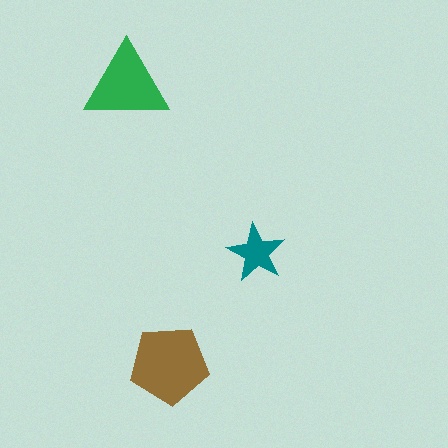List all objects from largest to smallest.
The brown pentagon, the green triangle, the teal star.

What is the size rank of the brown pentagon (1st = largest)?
1st.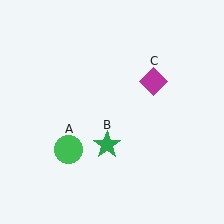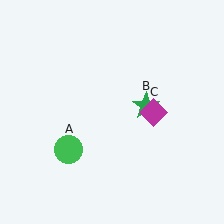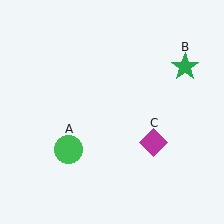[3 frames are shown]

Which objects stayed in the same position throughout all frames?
Green circle (object A) remained stationary.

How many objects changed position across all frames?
2 objects changed position: green star (object B), magenta diamond (object C).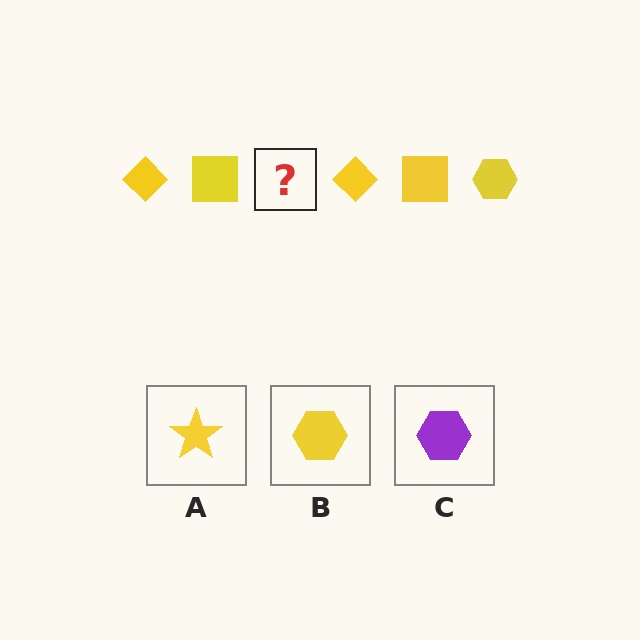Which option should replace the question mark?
Option B.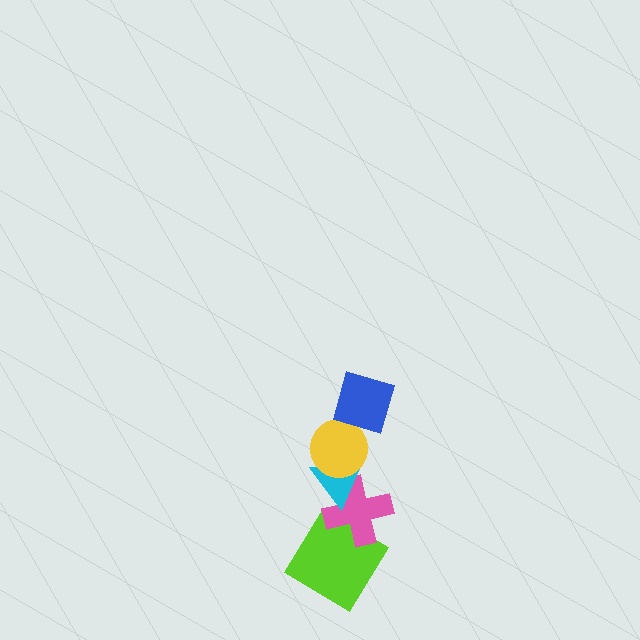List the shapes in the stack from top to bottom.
From top to bottom: the blue square, the yellow circle, the cyan triangle, the pink cross, the lime diamond.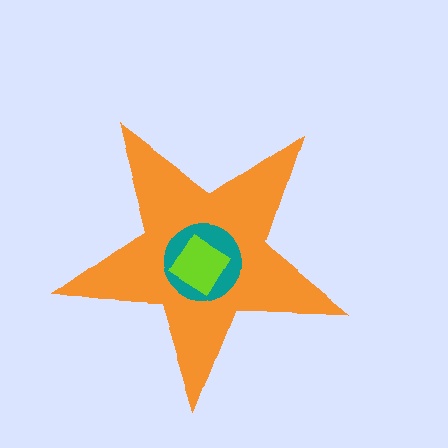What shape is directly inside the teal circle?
The lime diamond.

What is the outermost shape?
The orange star.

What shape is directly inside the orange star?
The teal circle.